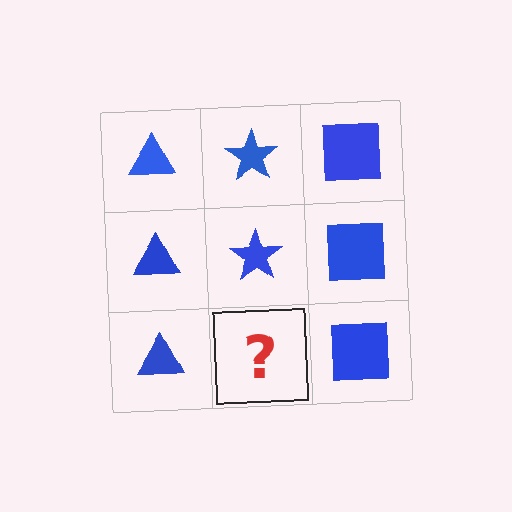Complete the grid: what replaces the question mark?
The question mark should be replaced with a blue star.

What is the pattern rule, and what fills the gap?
The rule is that each column has a consistent shape. The gap should be filled with a blue star.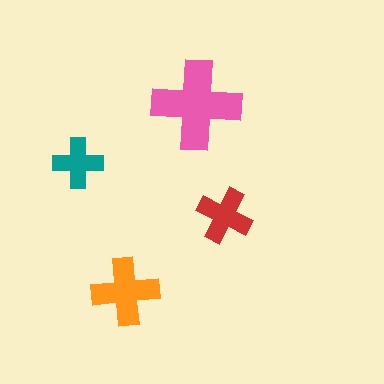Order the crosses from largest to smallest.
the pink one, the orange one, the red one, the teal one.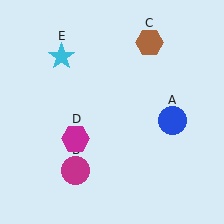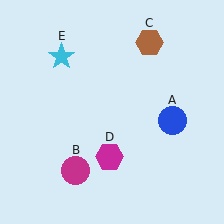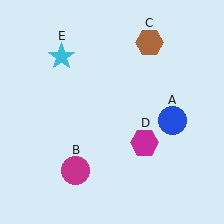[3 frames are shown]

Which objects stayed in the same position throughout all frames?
Blue circle (object A) and magenta circle (object B) and brown hexagon (object C) and cyan star (object E) remained stationary.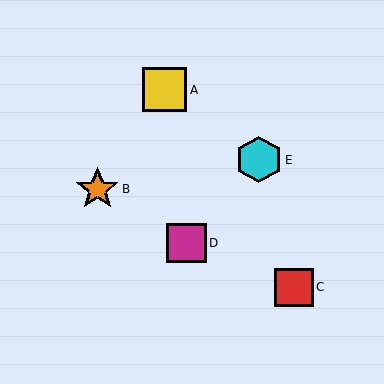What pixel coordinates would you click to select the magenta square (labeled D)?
Click at (187, 243) to select the magenta square D.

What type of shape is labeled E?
Shape E is a cyan hexagon.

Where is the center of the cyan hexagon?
The center of the cyan hexagon is at (259, 160).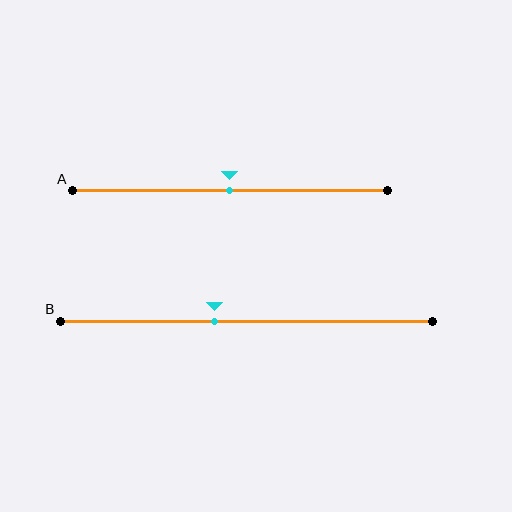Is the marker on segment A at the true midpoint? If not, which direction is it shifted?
Yes, the marker on segment A is at the true midpoint.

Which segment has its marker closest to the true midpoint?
Segment A has its marker closest to the true midpoint.